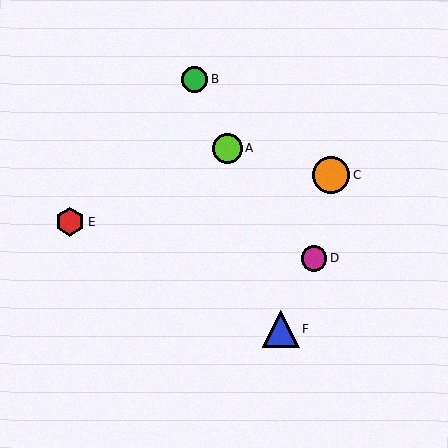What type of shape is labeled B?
Shape B is a green circle.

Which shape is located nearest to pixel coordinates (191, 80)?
The green circle (labeled B) at (195, 79) is nearest to that location.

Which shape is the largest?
The orange circle (labeled C) is the largest.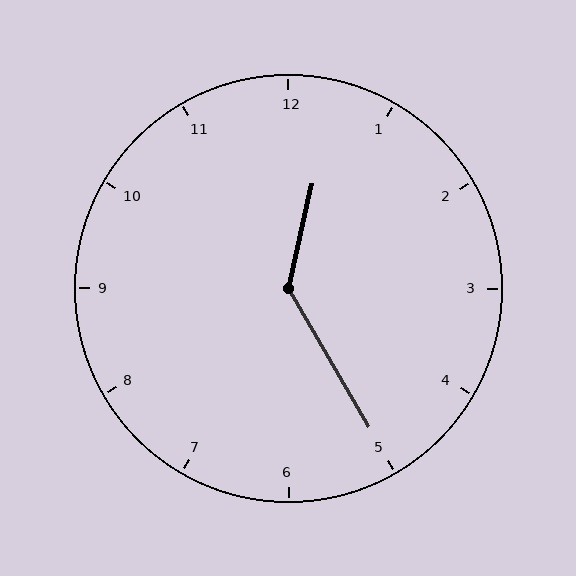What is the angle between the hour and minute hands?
Approximately 138 degrees.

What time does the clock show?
12:25.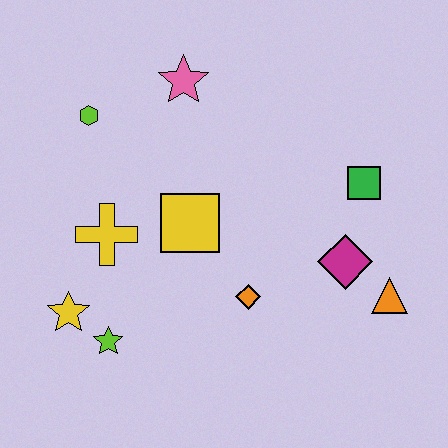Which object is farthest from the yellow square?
The orange triangle is farthest from the yellow square.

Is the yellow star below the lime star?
No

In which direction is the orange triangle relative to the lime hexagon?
The orange triangle is to the right of the lime hexagon.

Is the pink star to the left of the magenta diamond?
Yes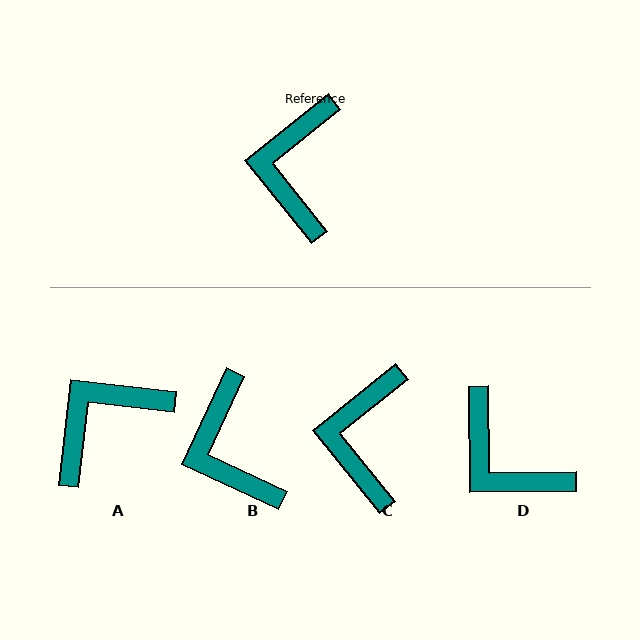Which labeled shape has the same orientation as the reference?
C.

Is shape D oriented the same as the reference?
No, it is off by about 52 degrees.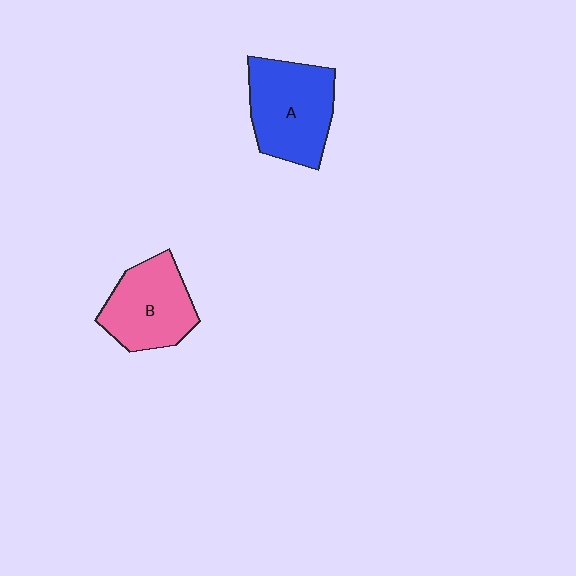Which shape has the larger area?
Shape A (blue).